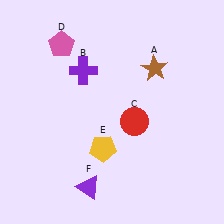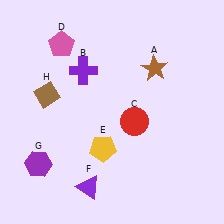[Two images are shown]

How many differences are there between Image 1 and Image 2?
There are 2 differences between the two images.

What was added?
A purple hexagon (G), a brown diamond (H) were added in Image 2.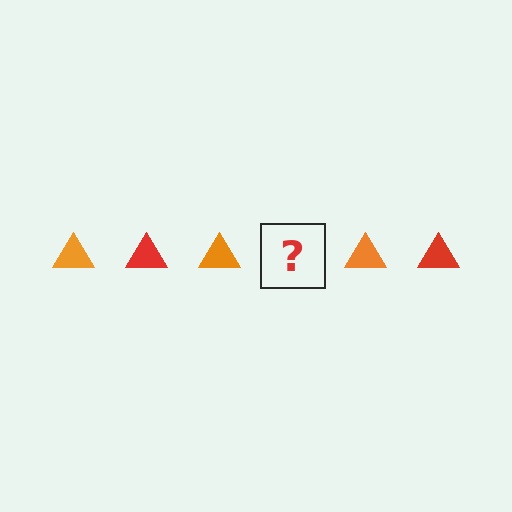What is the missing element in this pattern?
The missing element is a red triangle.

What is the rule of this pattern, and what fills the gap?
The rule is that the pattern cycles through orange, red triangles. The gap should be filled with a red triangle.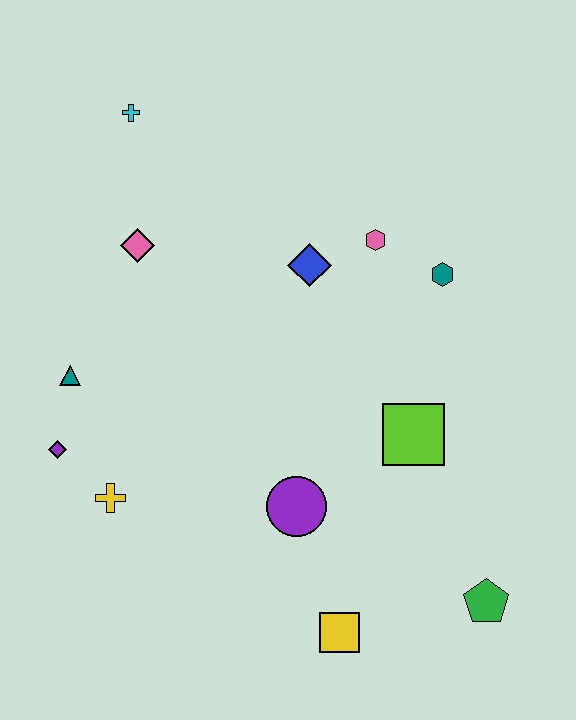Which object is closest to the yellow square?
The purple circle is closest to the yellow square.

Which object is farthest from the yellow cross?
The teal hexagon is farthest from the yellow cross.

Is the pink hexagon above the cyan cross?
No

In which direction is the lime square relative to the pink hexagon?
The lime square is below the pink hexagon.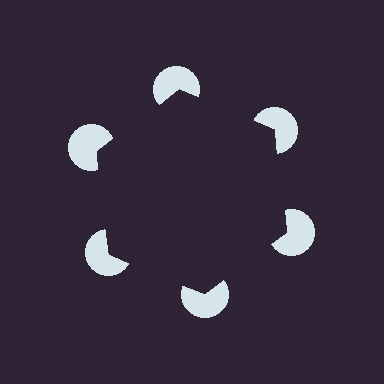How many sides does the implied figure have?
6 sides.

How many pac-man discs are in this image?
There are 6 — one at each vertex of the illusory hexagon.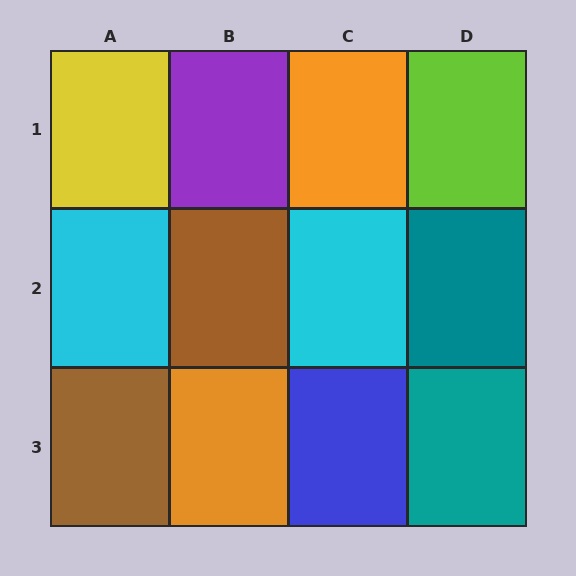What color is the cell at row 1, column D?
Lime.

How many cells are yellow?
1 cell is yellow.